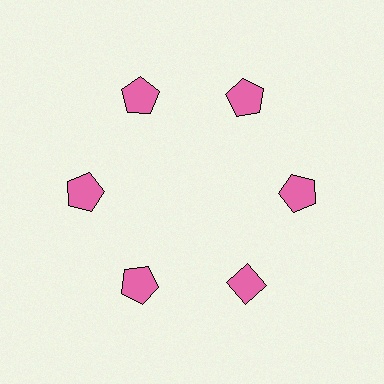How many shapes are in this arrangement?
There are 6 shapes arranged in a ring pattern.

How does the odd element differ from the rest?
It has a different shape: diamond instead of pentagon.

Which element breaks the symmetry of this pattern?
The pink diamond at roughly the 5 o'clock position breaks the symmetry. All other shapes are pink pentagons.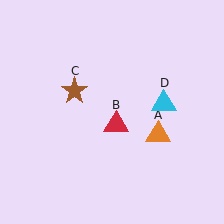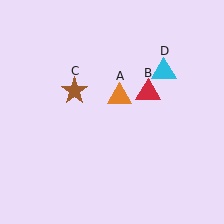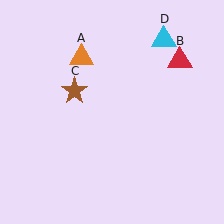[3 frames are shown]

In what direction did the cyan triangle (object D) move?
The cyan triangle (object D) moved up.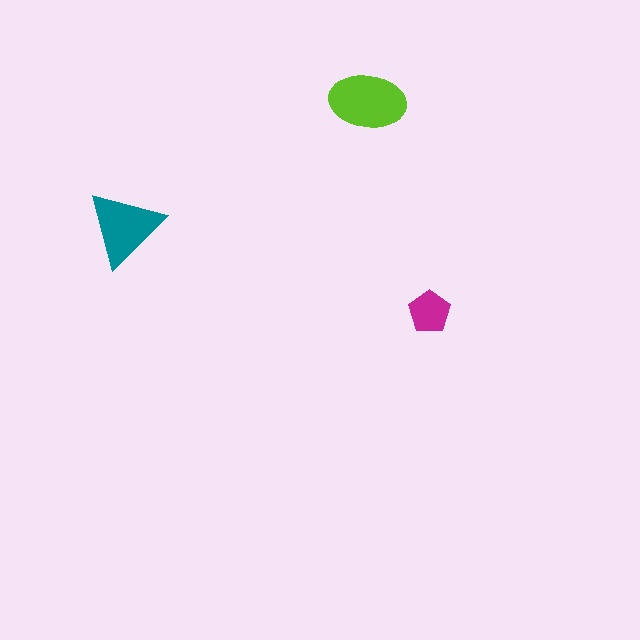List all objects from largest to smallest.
The lime ellipse, the teal triangle, the magenta pentagon.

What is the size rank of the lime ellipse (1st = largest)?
1st.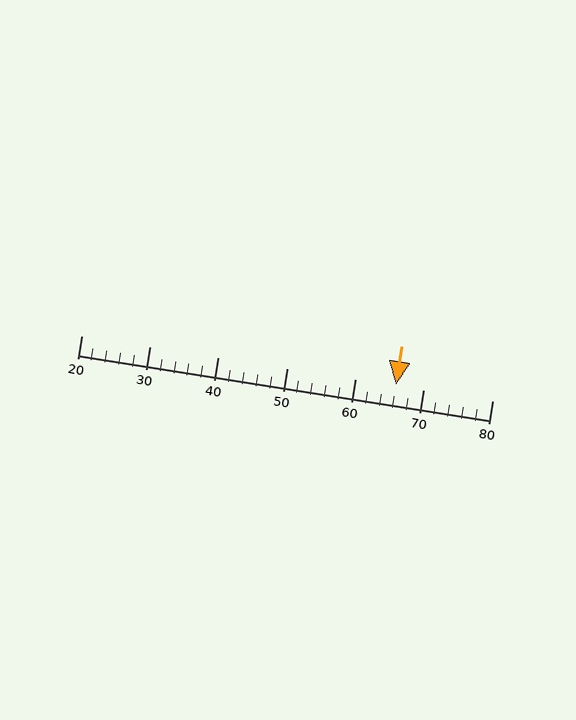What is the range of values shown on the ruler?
The ruler shows values from 20 to 80.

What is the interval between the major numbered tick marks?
The major tick marks are spaced 10 units apart.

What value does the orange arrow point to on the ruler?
The orange arrow points to approximately 66.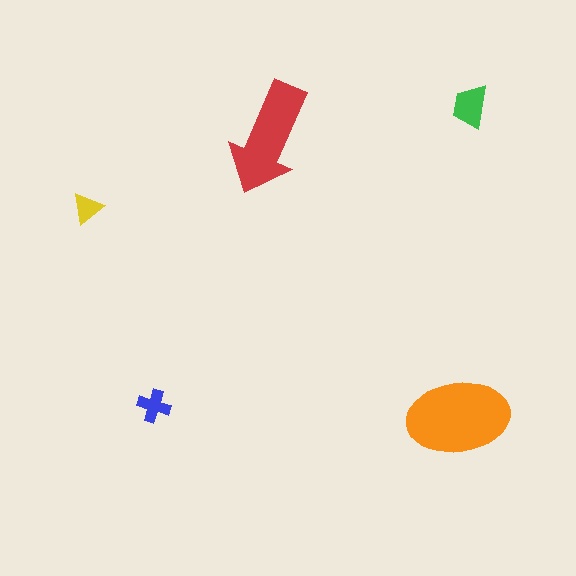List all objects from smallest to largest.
The yellow triangle, the blue cross, the green trapezoid, the red arrow, the orange ellipse.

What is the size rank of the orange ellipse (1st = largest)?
1st.